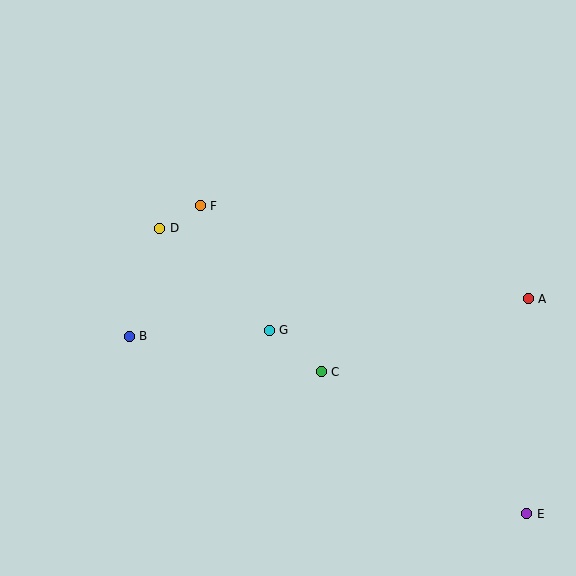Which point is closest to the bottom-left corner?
Point B is closest to the bottom-left corner.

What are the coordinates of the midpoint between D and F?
The midpoint between D and F is at (180, 217).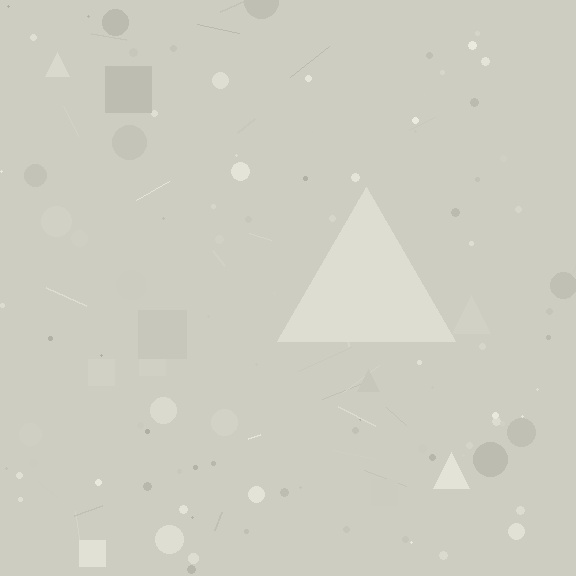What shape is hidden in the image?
A triangle is hidden in the image.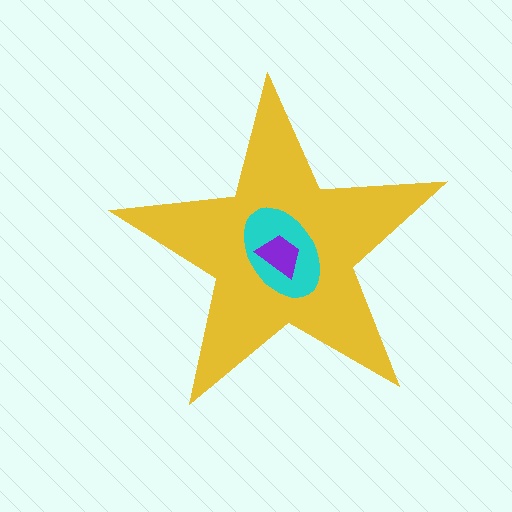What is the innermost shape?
The purple trapezoid.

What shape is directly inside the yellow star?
The cyan ellipse.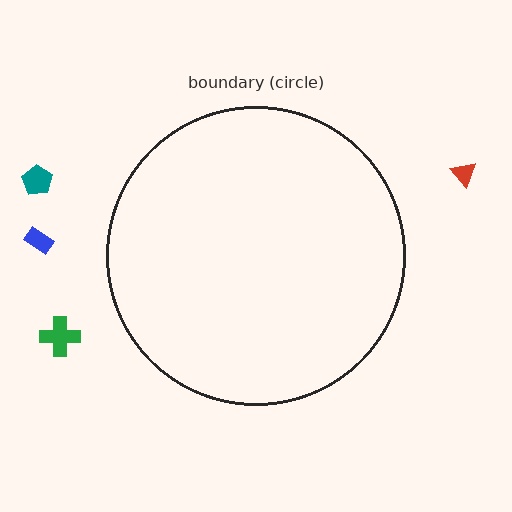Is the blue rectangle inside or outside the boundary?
Outside.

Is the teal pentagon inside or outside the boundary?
Outside.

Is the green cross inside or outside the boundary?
Outside.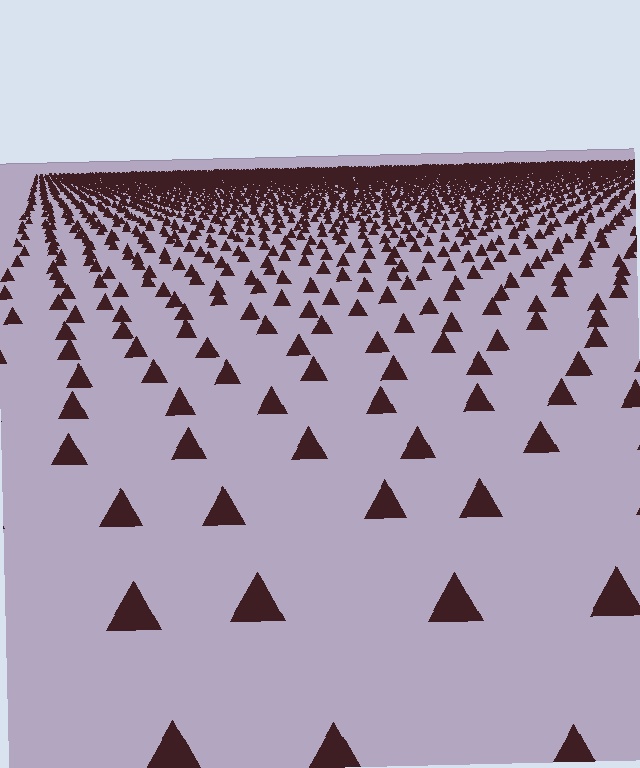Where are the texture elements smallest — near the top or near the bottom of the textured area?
Near the top.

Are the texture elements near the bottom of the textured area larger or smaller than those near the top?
Larger. Near the bottom, elements are closer to the viewer and appear at a bigger on-screen size.